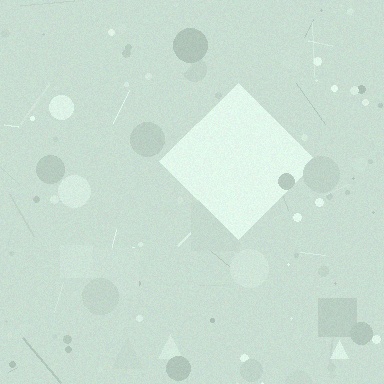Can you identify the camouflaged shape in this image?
The camouflaged shape is a diamond.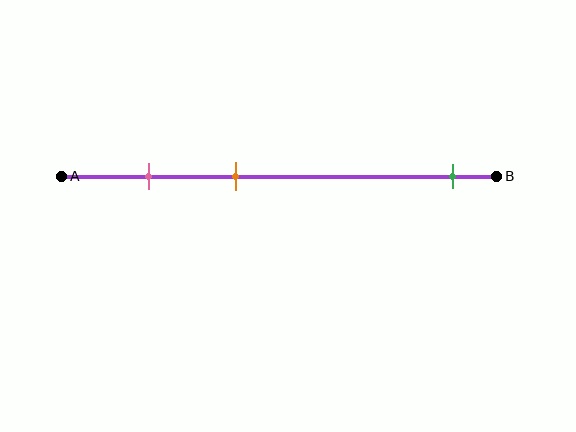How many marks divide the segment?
There are 3 marks dividing the segment.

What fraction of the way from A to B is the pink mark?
The pink mark is approximately 20% (0.2) of the way from A to B.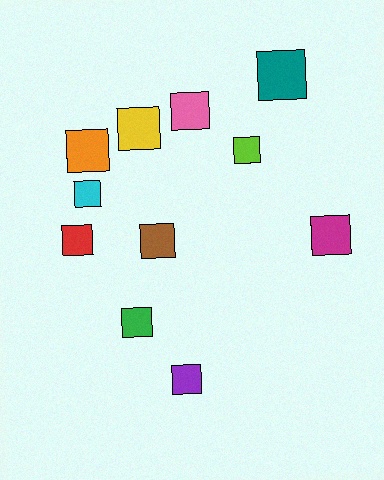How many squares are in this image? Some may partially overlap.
There are 11 squares.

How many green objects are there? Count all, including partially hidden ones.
There is 1 green object.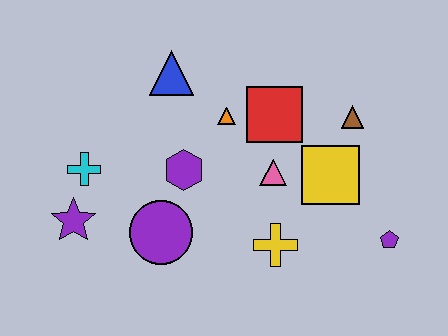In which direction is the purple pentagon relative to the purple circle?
The purple pentagon is to the right of the purple circle.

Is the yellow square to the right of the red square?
Yes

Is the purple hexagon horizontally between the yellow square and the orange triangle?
No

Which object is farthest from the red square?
The purple star is farthest from the red square.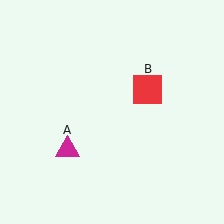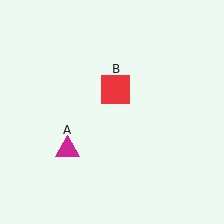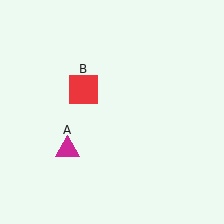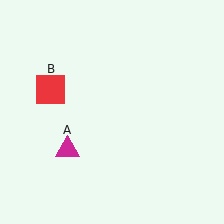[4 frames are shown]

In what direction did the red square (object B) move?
The red square (object B) moved left.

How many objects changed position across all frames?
1 object changed position: red square (object B).